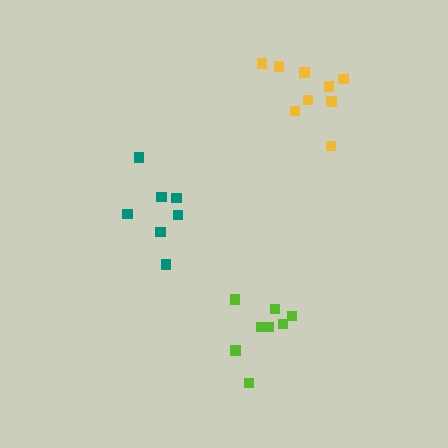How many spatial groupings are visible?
There are 3 spatial groupings.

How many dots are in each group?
Group 1: 8 dots, Group 2: 9 dots, Group 3: 8 dots (25 total).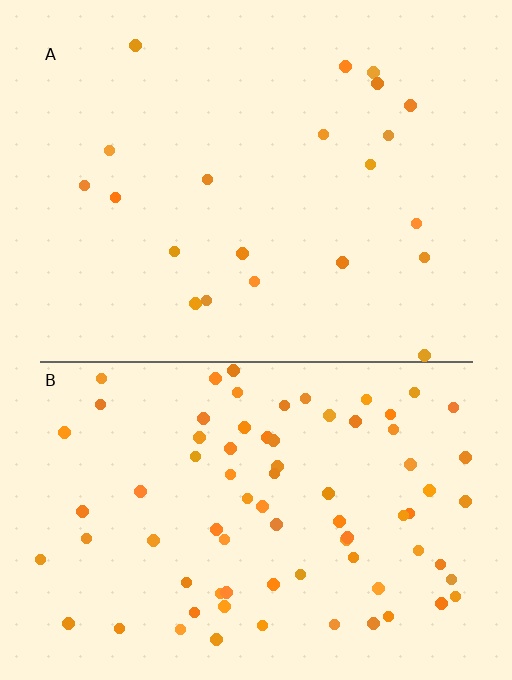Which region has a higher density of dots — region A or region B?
B (the bottom).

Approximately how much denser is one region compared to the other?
Approximately 3.7× — region B over region A.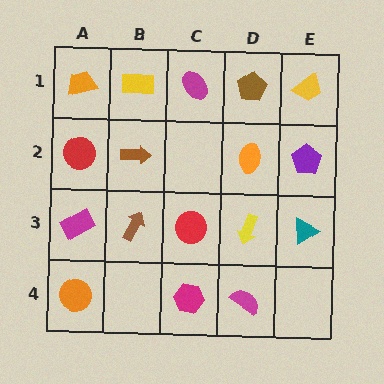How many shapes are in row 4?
3 shapes.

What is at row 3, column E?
A teal triangle.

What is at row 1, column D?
A brown pentagon.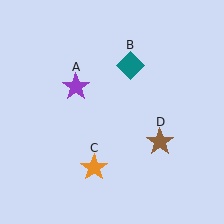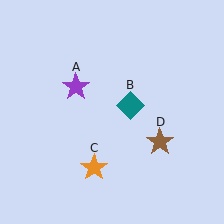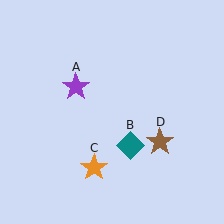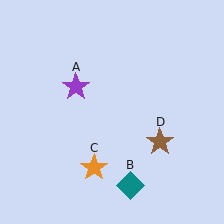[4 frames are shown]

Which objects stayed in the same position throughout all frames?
Purple star (object A) and orange star (object C) and brown star (object D) remained stationary.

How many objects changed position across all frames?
1 object changed position: teal diamond (object B).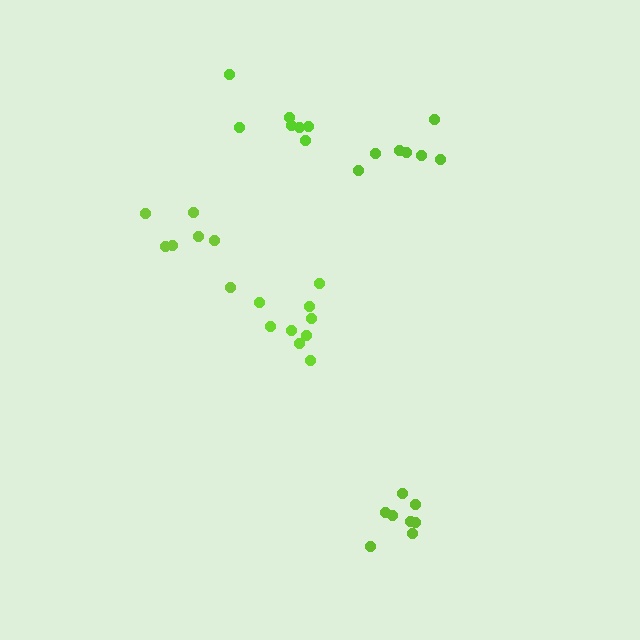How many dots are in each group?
Group 1: 9 dots, Group 2: 8 dots, Group 3: 7 dots, Group 4: 7 dots, Group 5: 7 dots (38 total).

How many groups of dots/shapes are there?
There are 5 groups.